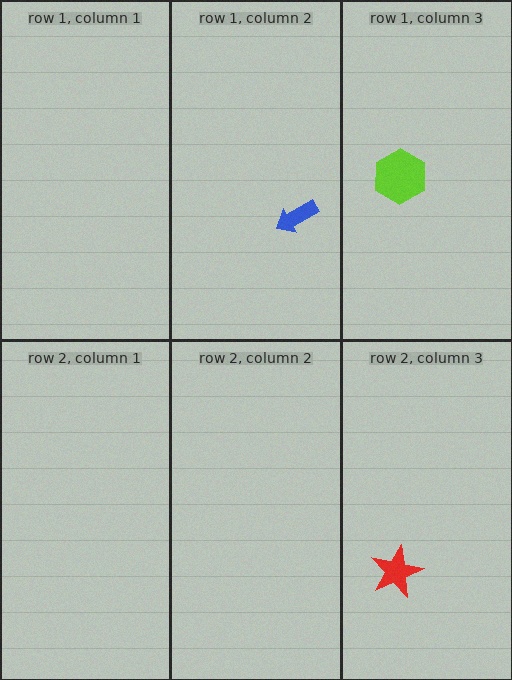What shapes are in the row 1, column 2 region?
The blue arrow.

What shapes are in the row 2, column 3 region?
The red star.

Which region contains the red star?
The row 2, column 3 region.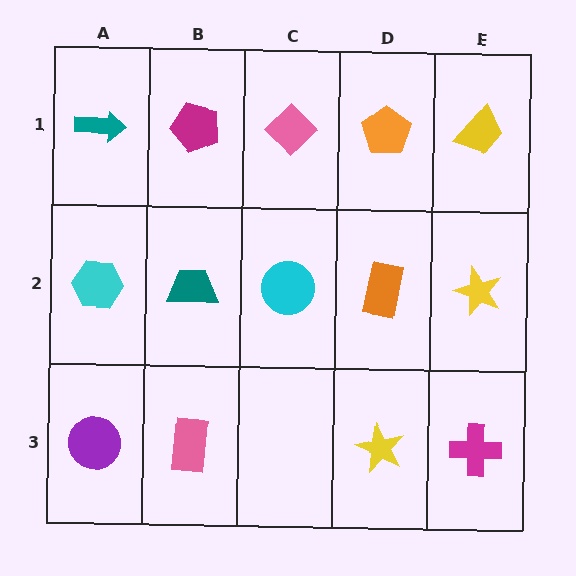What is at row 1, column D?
An orange pentagon.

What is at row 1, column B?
A magenta pentagon.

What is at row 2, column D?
An orange rectangle.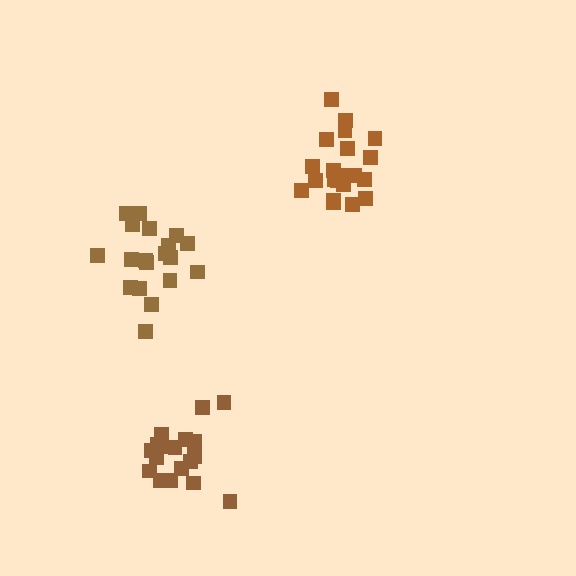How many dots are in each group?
Group 1: 21 dots, Group 2: 19 dots, Group 3: 18 dots (58 total).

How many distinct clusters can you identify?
There are 3 distinct clusters.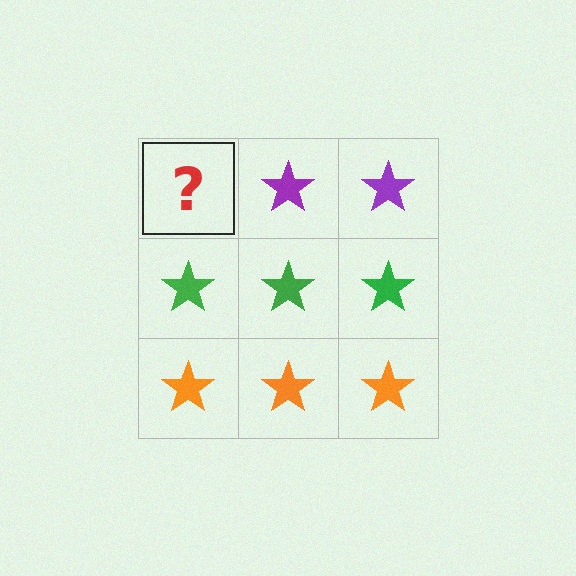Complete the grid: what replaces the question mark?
The question mark should be replaced with a purple star.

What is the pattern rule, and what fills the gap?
The rule is that each row has a consistent color. The gap should be filled with a purple star.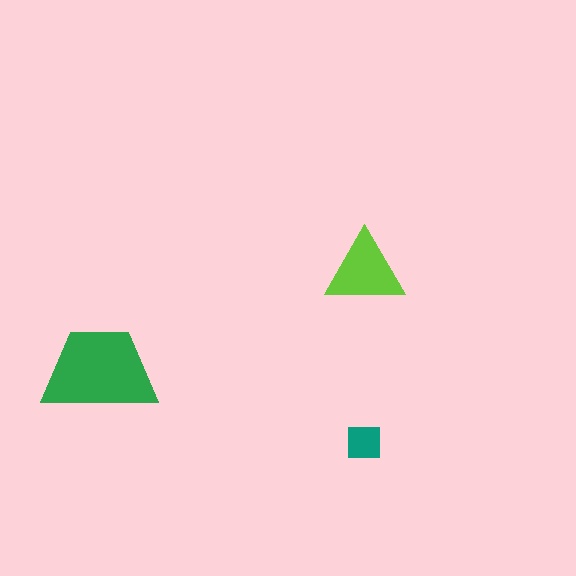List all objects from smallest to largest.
The teal square, the lime triangle, the green trapezoid.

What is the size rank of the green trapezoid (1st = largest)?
1st.